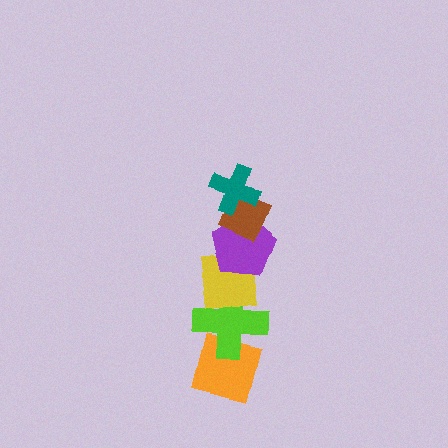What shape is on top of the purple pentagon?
The brown diamond is on top of the purple pentagon.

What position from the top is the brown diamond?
The brown diamond is 2nd from the top.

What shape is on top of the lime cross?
The yellow square is on top of the lime cross.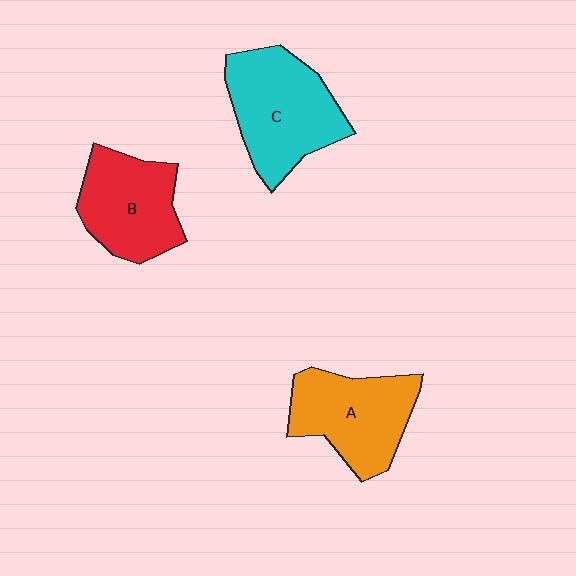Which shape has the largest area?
Shape C (cyan).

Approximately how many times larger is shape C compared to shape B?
Approximately 1.2 times.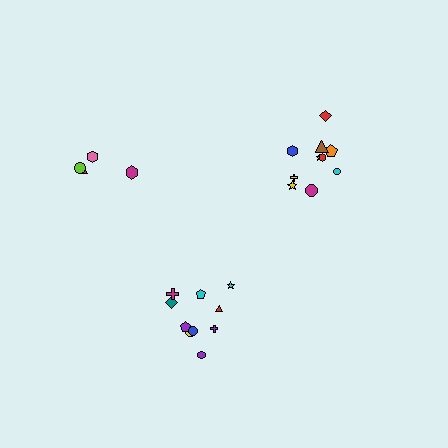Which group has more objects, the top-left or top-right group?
The top-right group.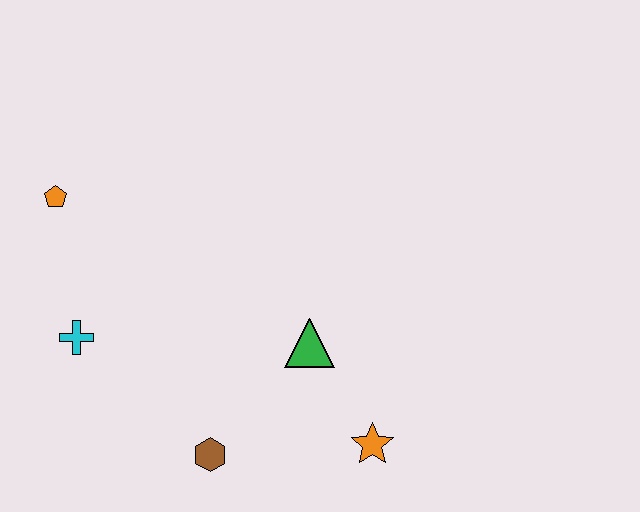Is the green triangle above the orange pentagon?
No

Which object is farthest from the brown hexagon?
The orange pentagon is farthest from the brown hexagon.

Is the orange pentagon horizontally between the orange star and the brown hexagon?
No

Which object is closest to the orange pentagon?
The cyan cross is closest to the orange pentagon.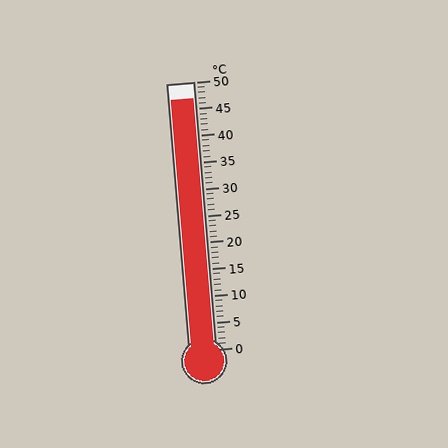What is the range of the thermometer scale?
The thermometer scale ranges from 0°C to 50°C.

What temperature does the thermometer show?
The thermometer shows approximately 47°C.